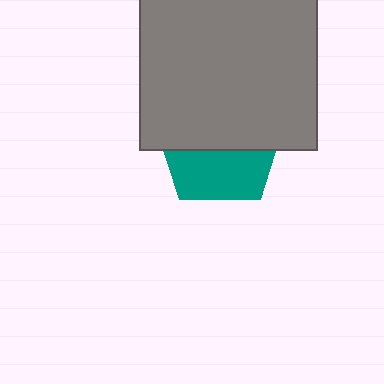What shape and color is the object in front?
The object in front is a gray square.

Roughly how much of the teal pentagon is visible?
A small part of it is visible (roughly 41%).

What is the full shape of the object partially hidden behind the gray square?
The partially hidden object is a teal pentagon.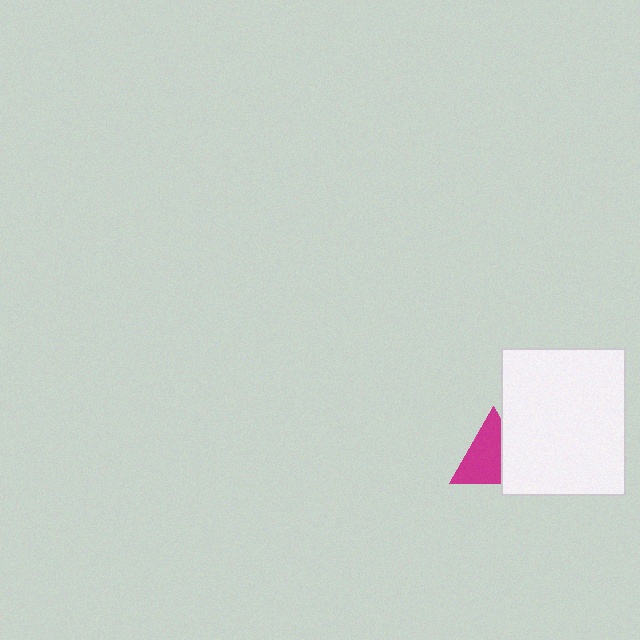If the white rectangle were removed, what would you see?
You would see the complete magenta triangle.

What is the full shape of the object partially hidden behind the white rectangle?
The partially hidden object is a magenta triangle.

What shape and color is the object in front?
The object in front is a white rectangle.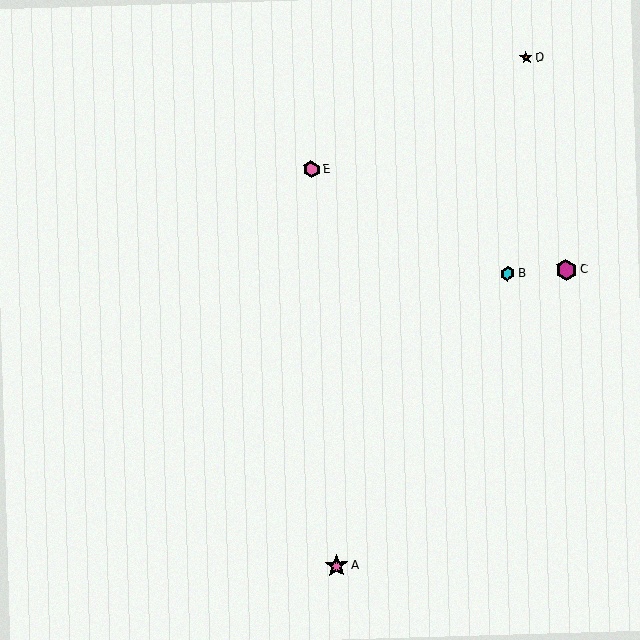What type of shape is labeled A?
Shape A is a pink star.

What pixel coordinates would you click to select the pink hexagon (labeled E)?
Click at (312, 170) to select the pink hexagon E.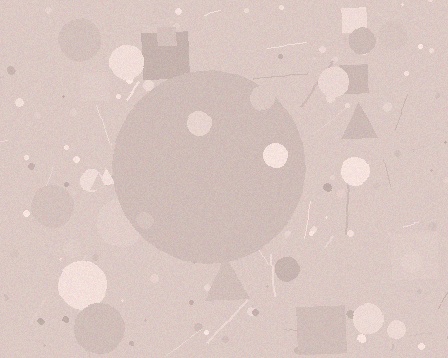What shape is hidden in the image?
A circle is hidden in the image.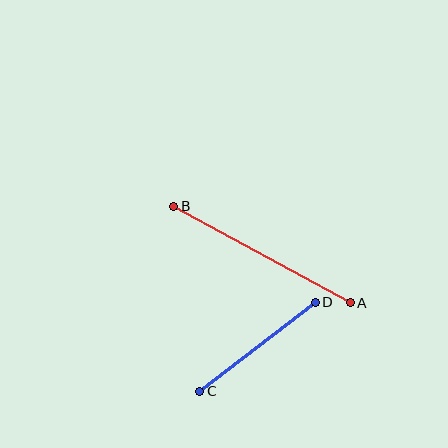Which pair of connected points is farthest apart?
Points A and B are farthest apart.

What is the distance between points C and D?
The distance is approximately 146 pixels.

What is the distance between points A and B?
The distance is approximately 201 pixels.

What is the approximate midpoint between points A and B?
The midpoint is at approximately (262, 254) pixels.